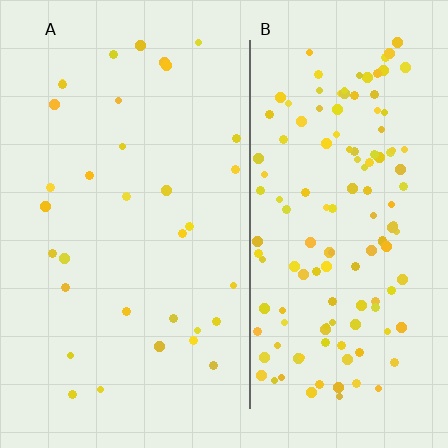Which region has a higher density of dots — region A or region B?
B (the right).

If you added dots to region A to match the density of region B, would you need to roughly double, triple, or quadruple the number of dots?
Approximately quadruple.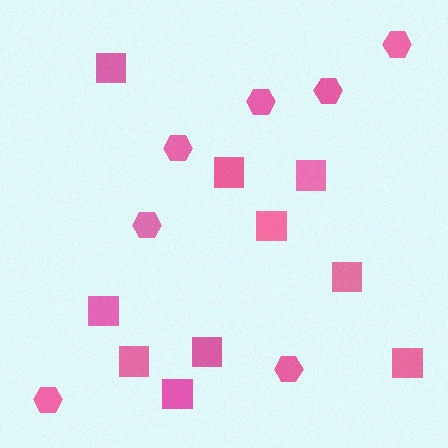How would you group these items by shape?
There are 2 groups: one group of squares (10) and one group of hexagons (7).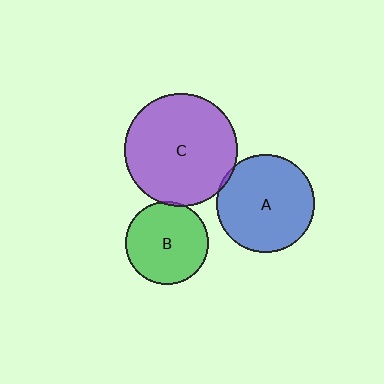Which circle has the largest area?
Circle C (purple).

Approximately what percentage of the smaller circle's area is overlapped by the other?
Approximately 5%.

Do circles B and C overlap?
Yes.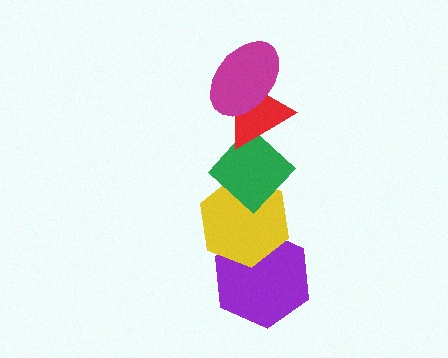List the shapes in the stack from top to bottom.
From top to bottom: the magenta ellipse, the red triangle, the green diamond, the yellow hexagon, the purple hexagon.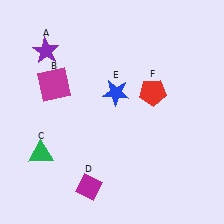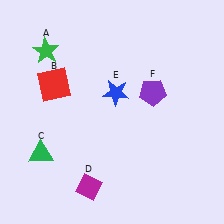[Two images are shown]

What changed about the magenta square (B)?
In Image 1, B is magenta. In Image 2, it changed to red.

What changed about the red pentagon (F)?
In Image 1, F is red. In Image 2, it changed to purple.